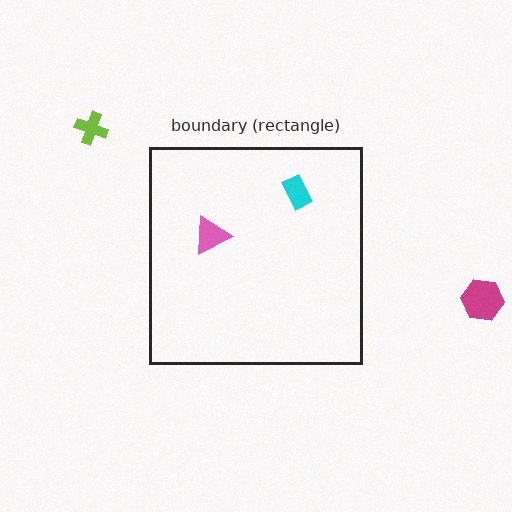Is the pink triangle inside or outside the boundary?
Inside.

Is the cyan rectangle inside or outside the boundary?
Inside.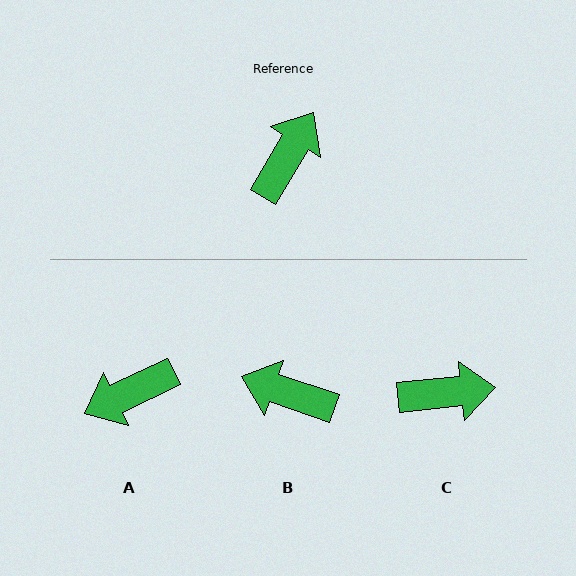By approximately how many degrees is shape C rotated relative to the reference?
Approximately 54 degrees clockwise.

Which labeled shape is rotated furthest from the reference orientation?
A, about 146 degrees away.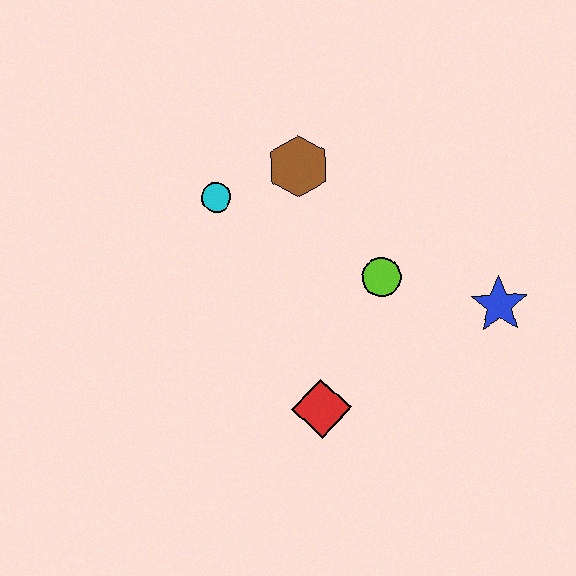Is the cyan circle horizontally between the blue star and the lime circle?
No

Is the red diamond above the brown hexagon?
No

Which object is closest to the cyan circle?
The brown hexagon is closest to the cyan circle.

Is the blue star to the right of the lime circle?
Yes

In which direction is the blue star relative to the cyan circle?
The blue star is to the right of the cyan circle.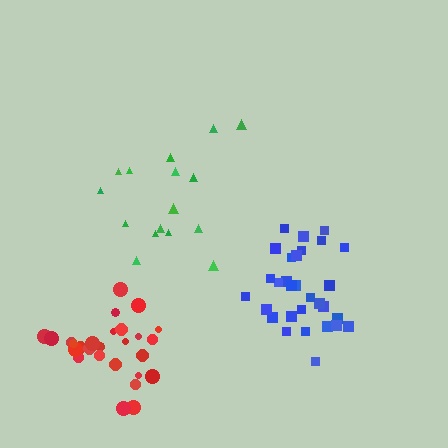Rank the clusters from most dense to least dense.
red, blue, green.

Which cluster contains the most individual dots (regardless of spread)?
Blue (30).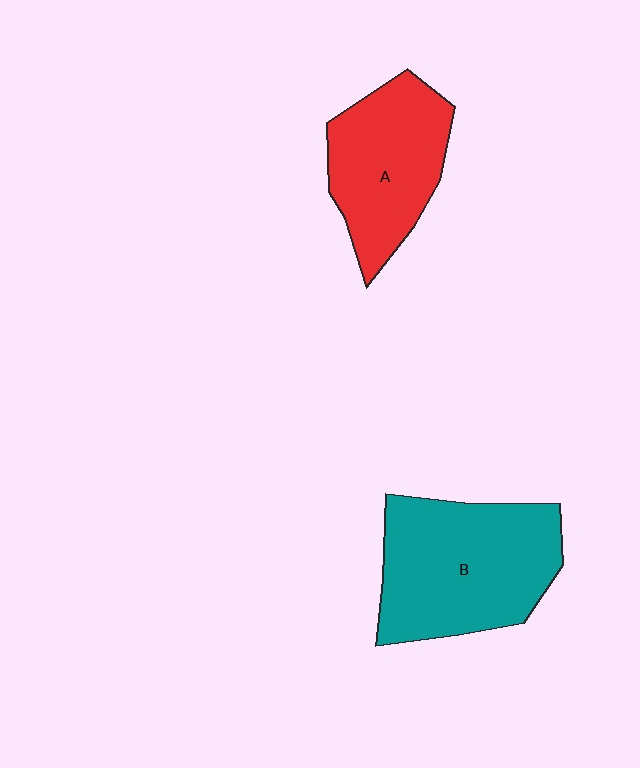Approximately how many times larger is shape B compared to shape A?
Approximately 1.3 times.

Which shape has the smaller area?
Shape A (red).